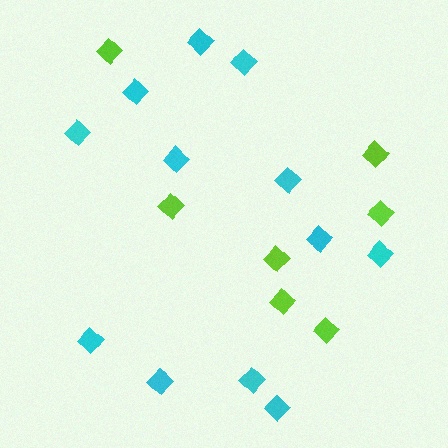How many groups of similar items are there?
There are 2 groups: one group of cyan diamonds (12) and one group of lime diamonds (7).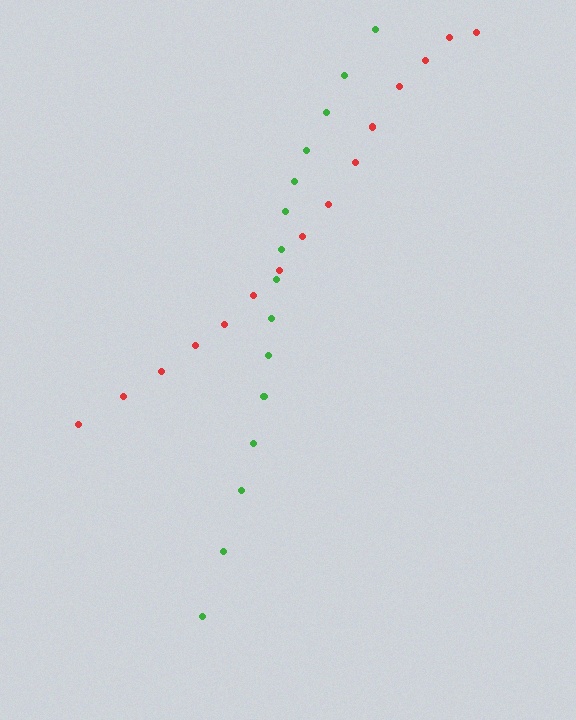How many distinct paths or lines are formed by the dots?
There are 2 distinct paths.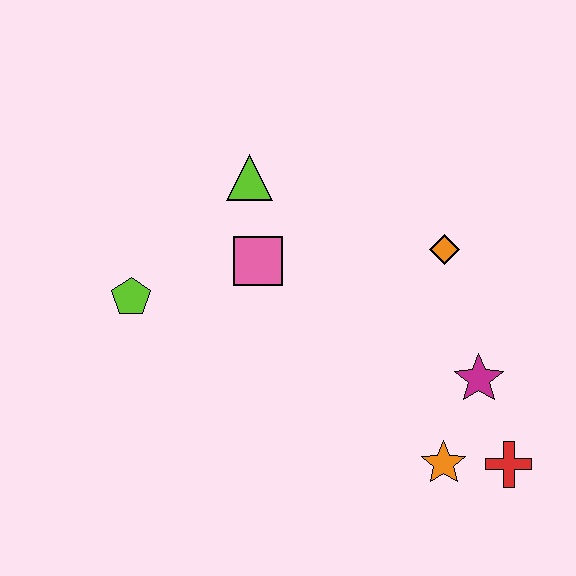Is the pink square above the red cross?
Yes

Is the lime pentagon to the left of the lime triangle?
Yes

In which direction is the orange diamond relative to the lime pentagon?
The orange diamond is to the right of the lime pentagon.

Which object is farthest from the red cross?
The lime pentagon is farthest from the red cross.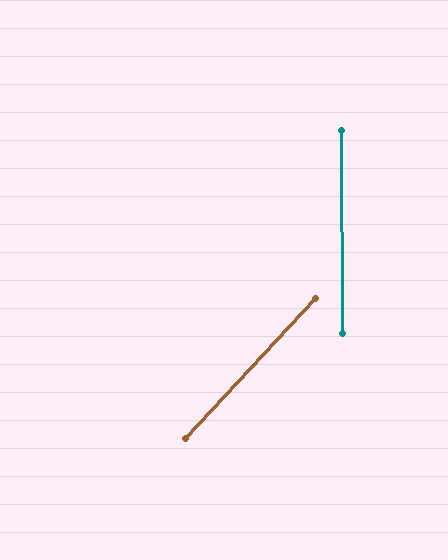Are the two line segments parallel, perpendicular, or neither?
Neither parallel nor perpendicular — they differ by about 43°.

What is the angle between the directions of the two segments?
Approximately 43 degrees.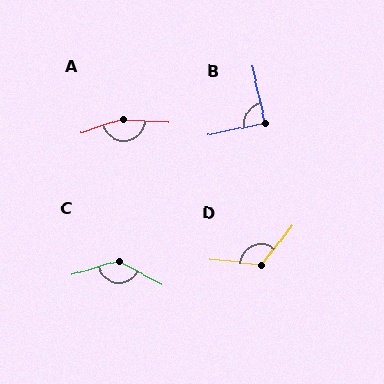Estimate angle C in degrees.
Approximately 136 degrees.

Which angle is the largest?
A, at approximately 157 degrees.